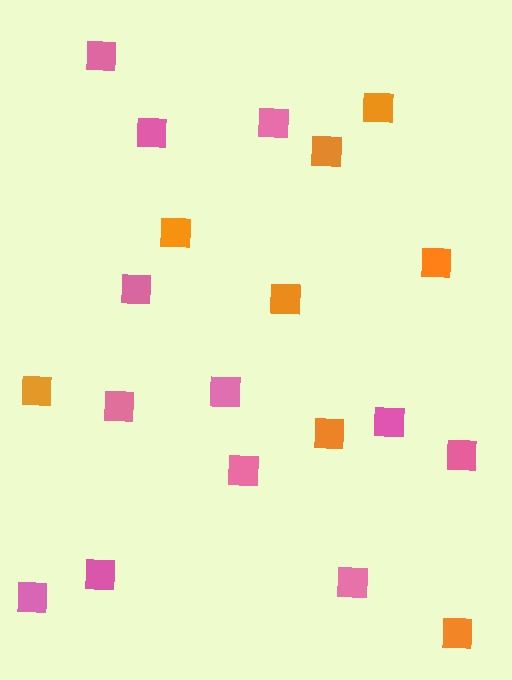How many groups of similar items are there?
There are 2 groups: one group of orange squares (8) and one group of pink squares (12).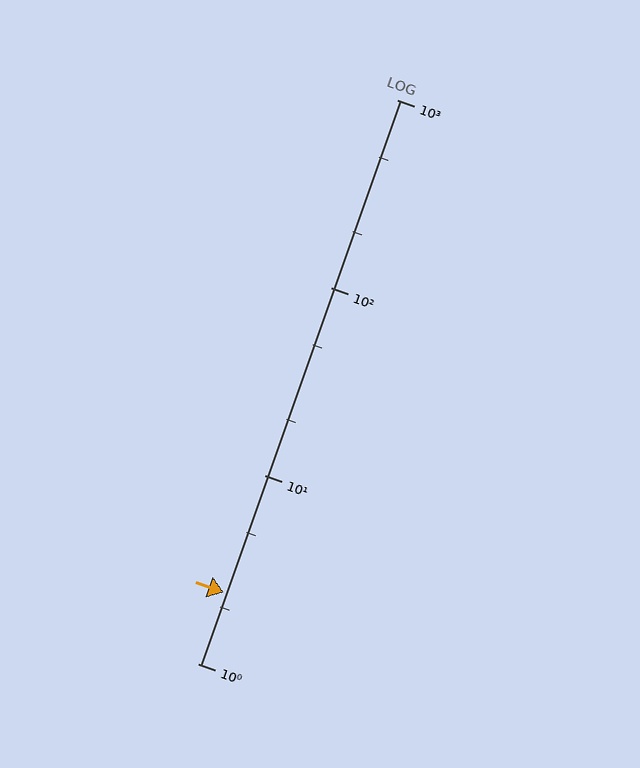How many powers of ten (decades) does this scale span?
The scale spans 3 decades, from 1 to 1000.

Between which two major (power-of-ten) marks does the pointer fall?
The pointer is between 1 and 10.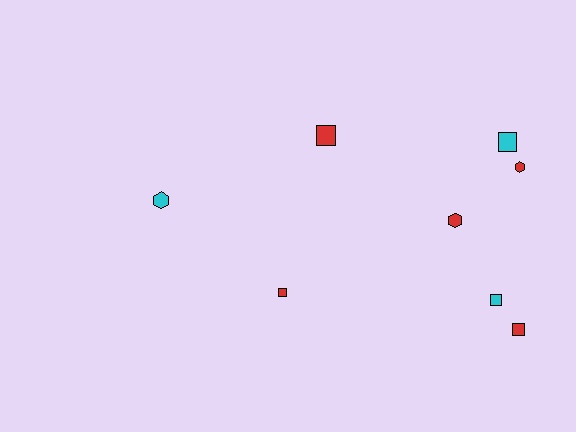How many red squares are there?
There are 3 red squares.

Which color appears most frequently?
Red, with 5 objects.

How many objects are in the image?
There are 8 objects.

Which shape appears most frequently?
Square, with 5 objects.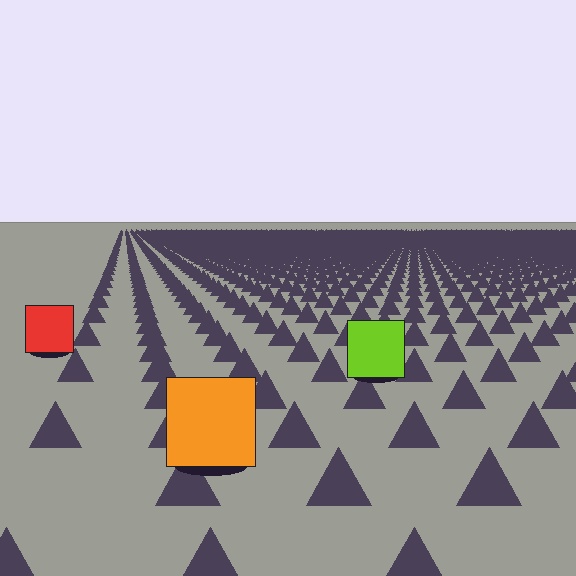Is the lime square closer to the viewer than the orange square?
No. The orange square is closer — you can tell from the texture gradient: the ground texture is coarser near it.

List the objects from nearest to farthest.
From nearest to farthest: the orange square, the lime square, the red square.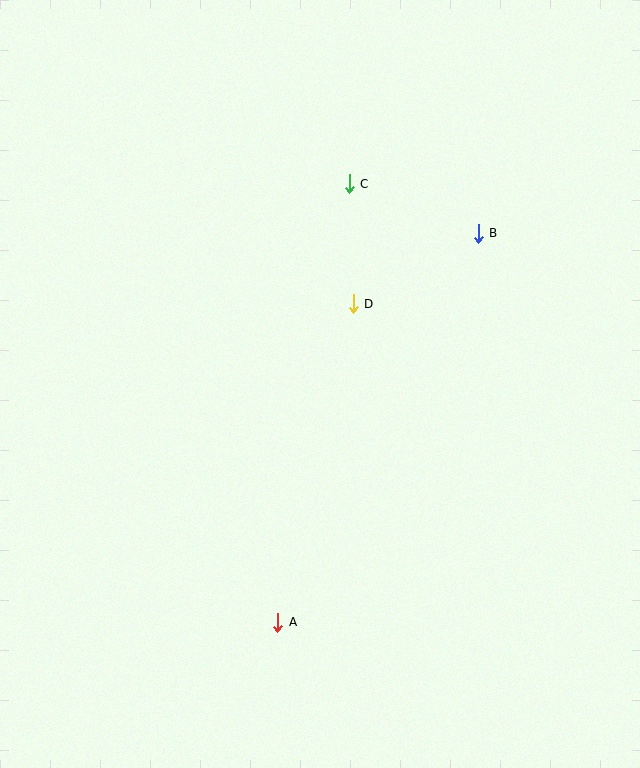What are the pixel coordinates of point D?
Point D is at (353, 304).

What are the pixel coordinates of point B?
Point B is at (478, 233).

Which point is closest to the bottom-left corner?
Point A is closest to the bottom-left corner.